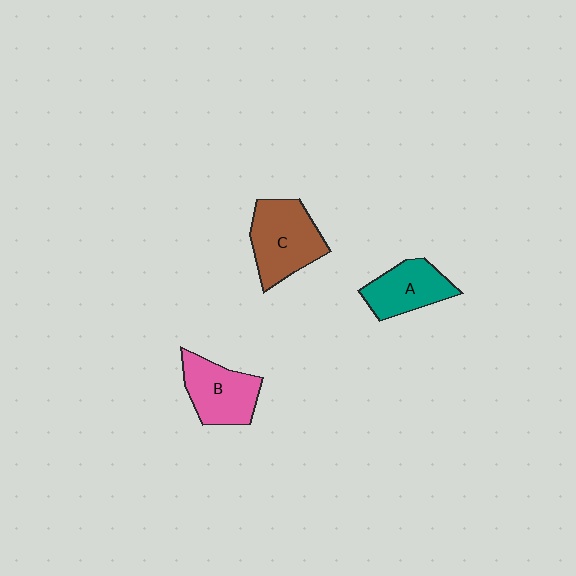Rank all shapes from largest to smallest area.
From largest to smallest: C (brown), B (pink), A (teal).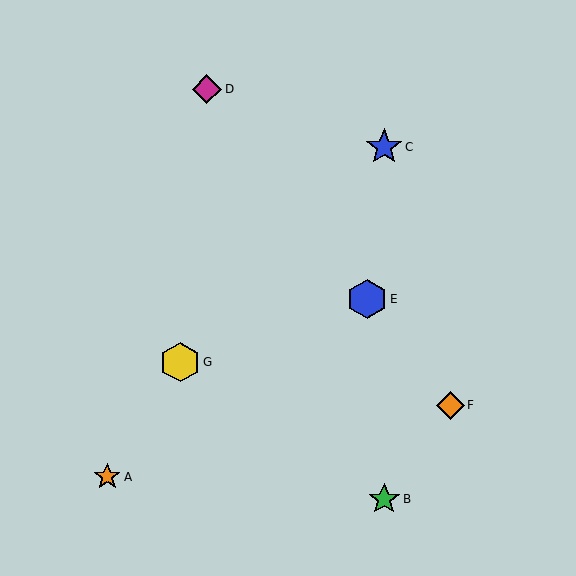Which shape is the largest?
The blue hexagon (labeled E) is the largest.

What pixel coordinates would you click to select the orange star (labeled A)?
Click at (107, 477) to select the orange star A.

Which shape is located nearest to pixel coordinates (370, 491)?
The green star (labeled B) at (384, 499) is nearest to that location.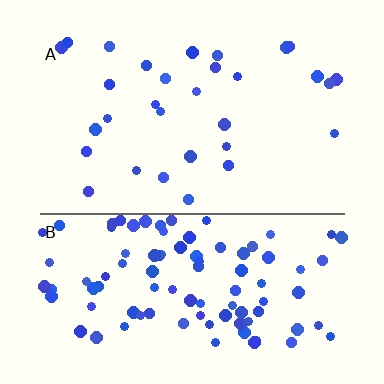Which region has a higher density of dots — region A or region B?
B (the bottom).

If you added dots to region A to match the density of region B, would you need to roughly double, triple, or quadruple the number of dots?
Approximately triple.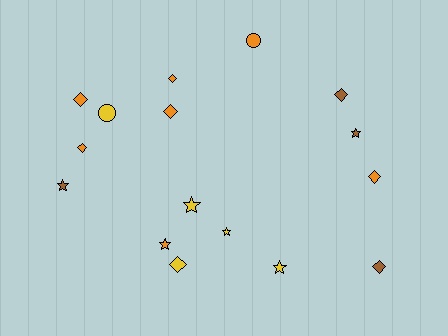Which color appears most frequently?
Orange, with 7 objects.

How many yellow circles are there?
There is 1 yellow circle.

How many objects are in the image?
There are 16 objects.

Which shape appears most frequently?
Diamond, with 8 objects.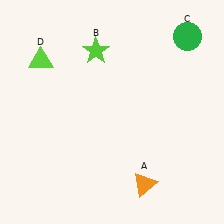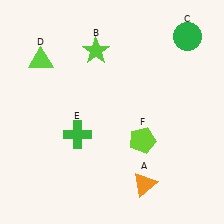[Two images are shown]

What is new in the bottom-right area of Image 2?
A lime pentagon (F) was added in the bottom-right area of Image 2.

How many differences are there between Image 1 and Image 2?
There are 2 differences between the two images.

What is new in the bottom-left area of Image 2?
A green cross (E) was added in the bottom-left area of Image 2.